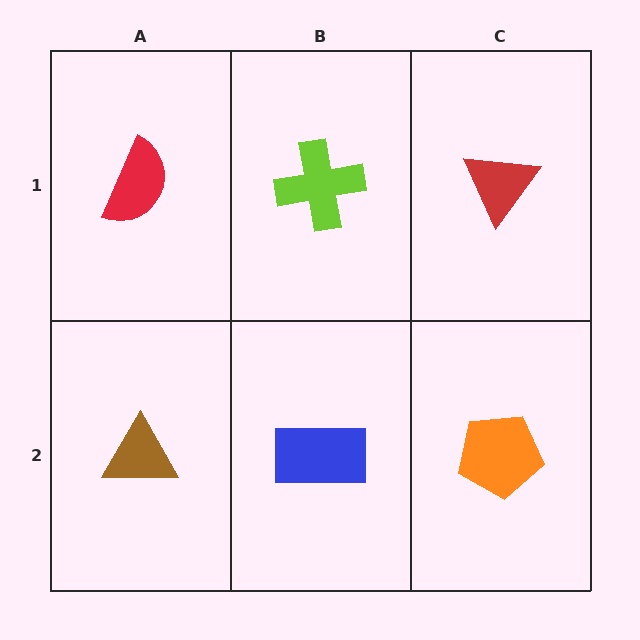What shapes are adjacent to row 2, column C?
A red triangle (row 1, column C), a blue rectangle (row 2, column B).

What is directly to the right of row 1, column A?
A lime cross.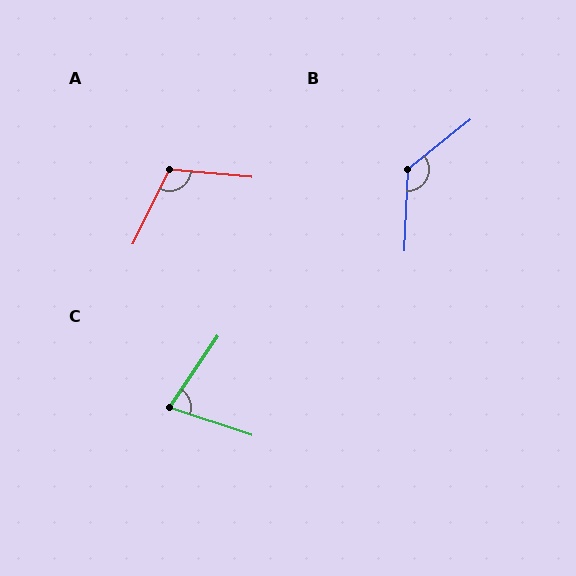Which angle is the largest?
B, at approximately 131 degrees.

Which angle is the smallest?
C, at approximately 74 degrees.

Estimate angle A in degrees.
Approximately 111 degrees.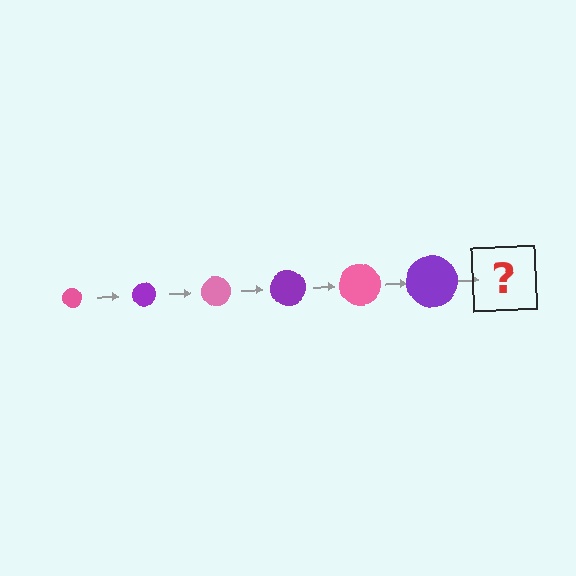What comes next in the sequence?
The next element should be a pink circle, larger than the previous one.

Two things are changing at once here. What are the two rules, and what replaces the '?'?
The two rules are that the circle grows larger each step and the color cycles through pink and purple. The '?' should be a pink circle, larger than the previous one.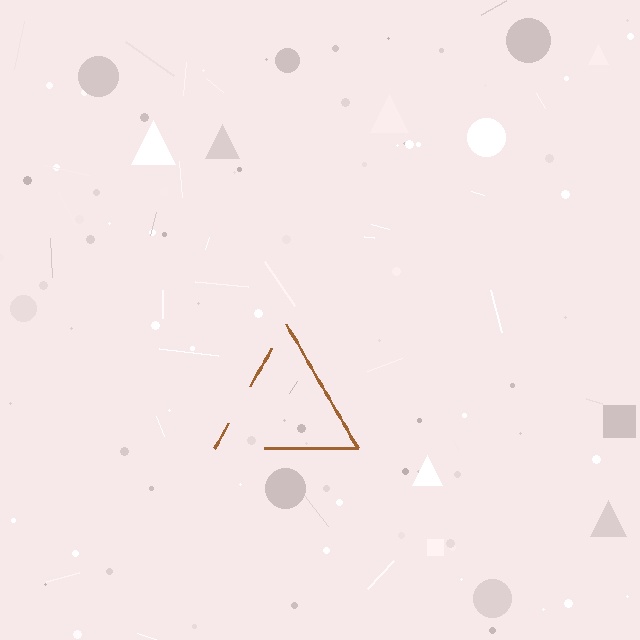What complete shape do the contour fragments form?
The contour fragments form a triangle.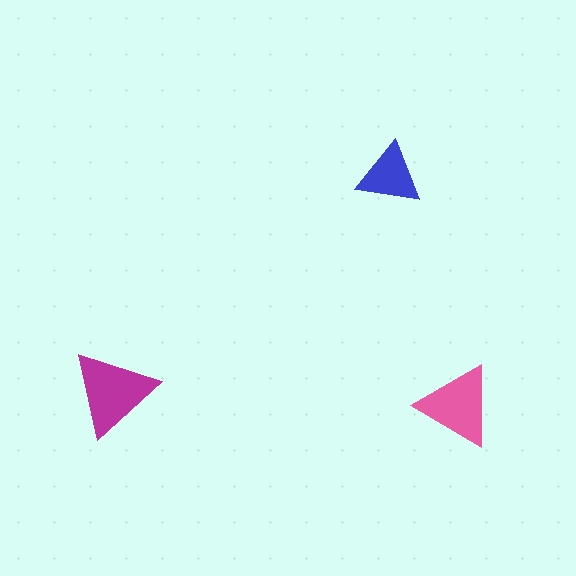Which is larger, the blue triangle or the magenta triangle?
The magenta one.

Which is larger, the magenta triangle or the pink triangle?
The magenta one.